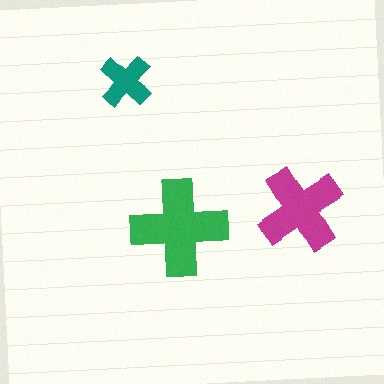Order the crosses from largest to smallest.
the green one, the magenta one, the teal one.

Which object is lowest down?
The green cross is bottommost.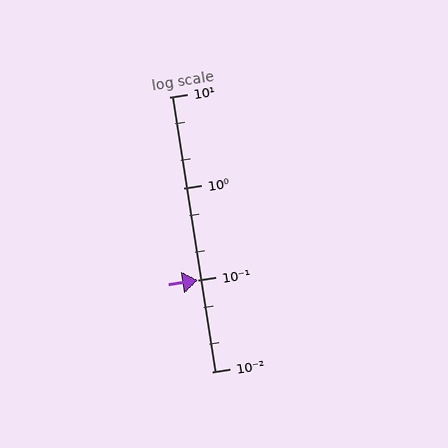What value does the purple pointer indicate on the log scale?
The pointer indicates approximately 0.1.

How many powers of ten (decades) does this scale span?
The scale spans 3 decades, from 0.01 to 10.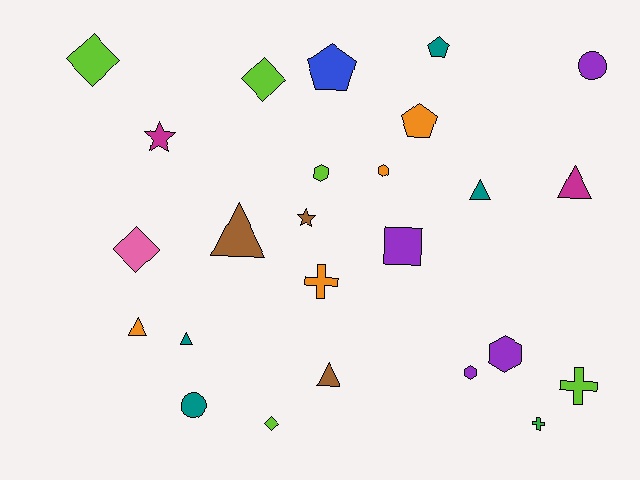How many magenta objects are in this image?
There are 2 magenta objects.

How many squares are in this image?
There is 1 square.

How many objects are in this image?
There are 25 objects.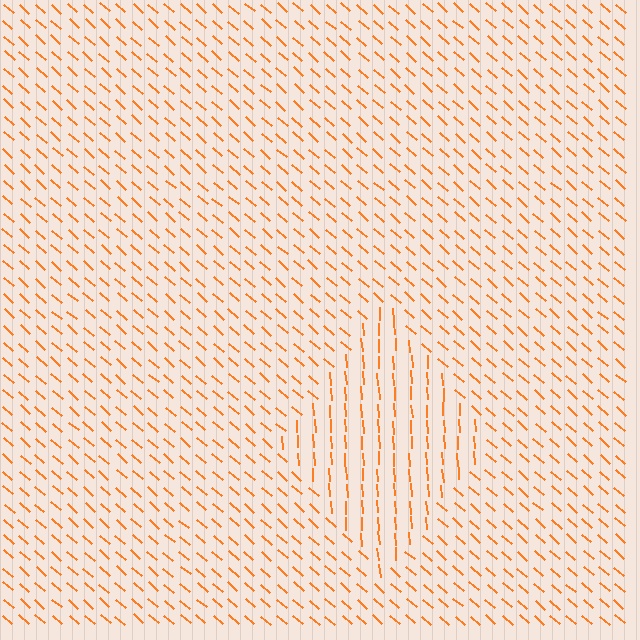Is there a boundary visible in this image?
Yes, there is a texture boundary formed by a change in line orientation.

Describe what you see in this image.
The image is filled with small orange line segments. A diamond region in the image has lines oriented differently from the surrounding lines, creating a visible texture boundary.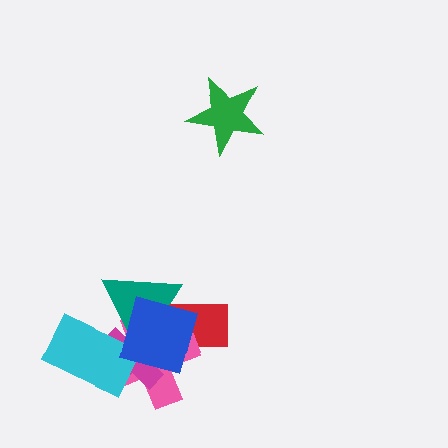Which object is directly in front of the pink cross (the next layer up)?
The teal triangle is directly in front of the pink cross.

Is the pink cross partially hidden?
Yes, it is partially covered by another shape.